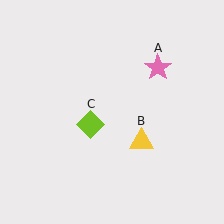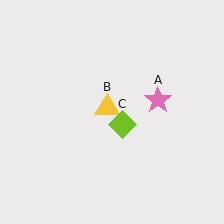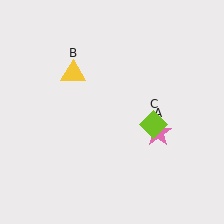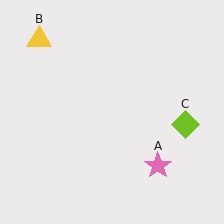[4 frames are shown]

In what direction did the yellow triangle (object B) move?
The yellow triangle (object B) moved up and to the left.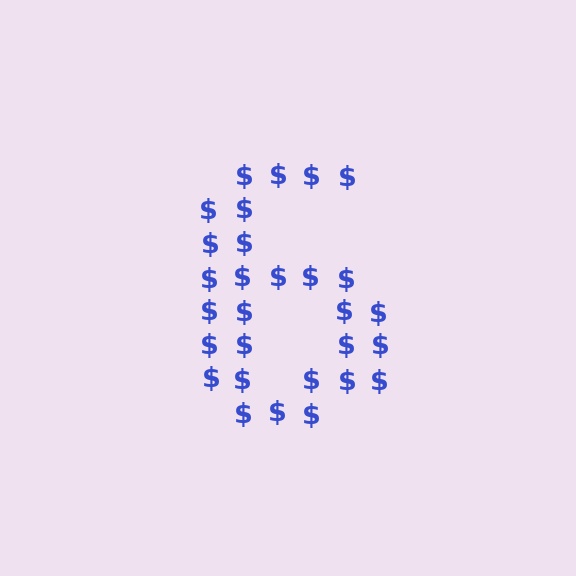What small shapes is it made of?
It is made of small dollar signs.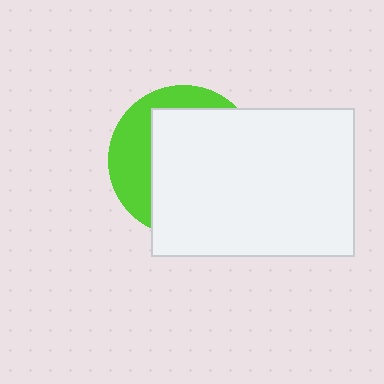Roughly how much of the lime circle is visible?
A small part of it is visible (roughly 32%).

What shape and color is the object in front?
The object in front is a white rectangle.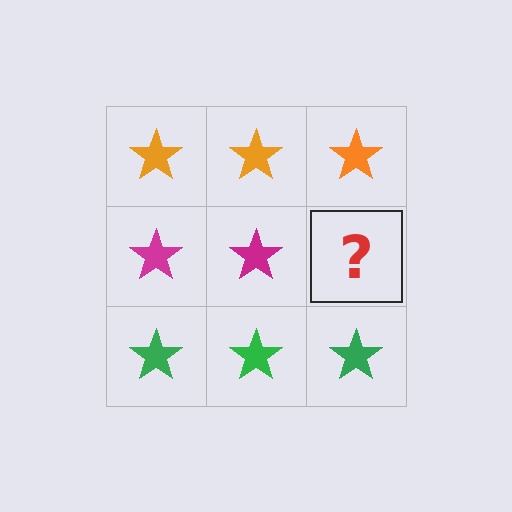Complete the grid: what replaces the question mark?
The question mark should be replaced with a magenta star.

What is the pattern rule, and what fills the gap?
The rule is that each row has a consistent color. The gap should be filled with a magenta star.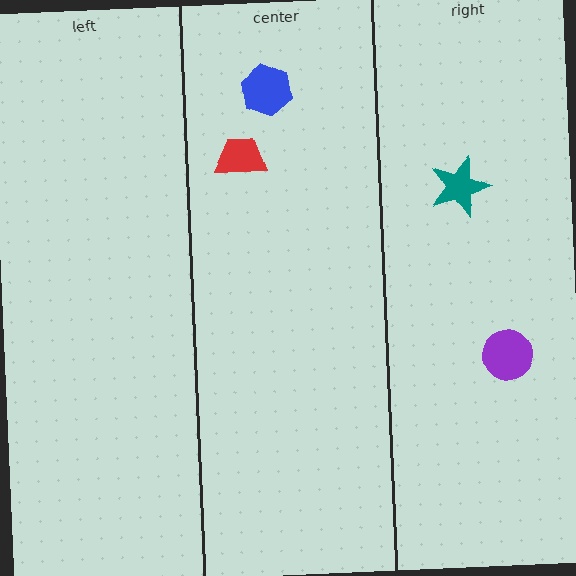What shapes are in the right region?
The purple circle, the teal star.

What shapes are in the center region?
The red trapezoid, the blue hexagon.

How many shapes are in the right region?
2.